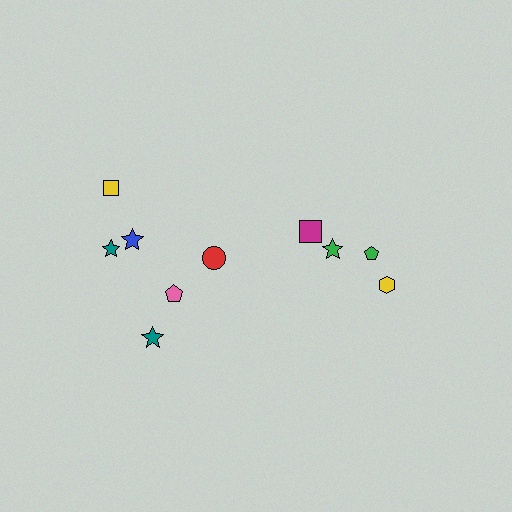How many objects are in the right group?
There are 4 objects.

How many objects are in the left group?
There are 6 objects.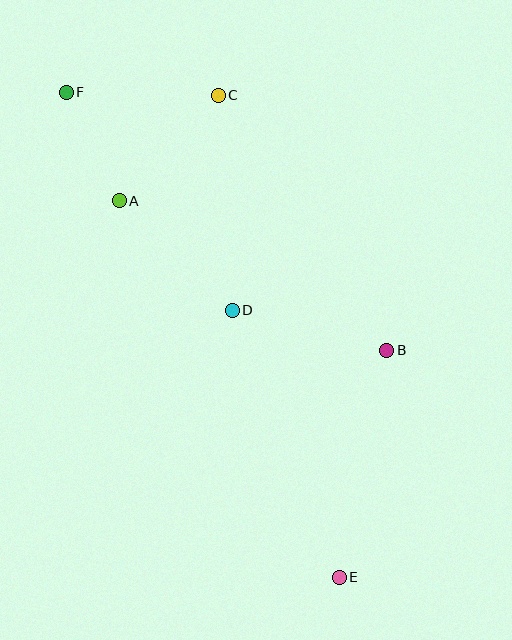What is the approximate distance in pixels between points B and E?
The distance between B and E is approximately 232 pixels.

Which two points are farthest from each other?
Points E and F are farthest from each other.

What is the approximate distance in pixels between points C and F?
The distance between C and F is approximately 152 pixels.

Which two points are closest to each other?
Points A and F are closest to each other.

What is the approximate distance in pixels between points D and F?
The distance between D and F is approximately 274 pixels.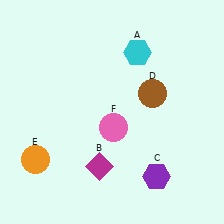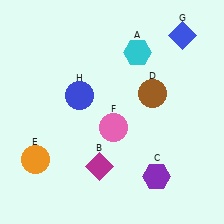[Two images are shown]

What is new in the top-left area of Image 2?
A blue circle (H) was added in the top-left area of Image 2.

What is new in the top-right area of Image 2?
A blue diamond (G) was added in the top-right area of Image 2.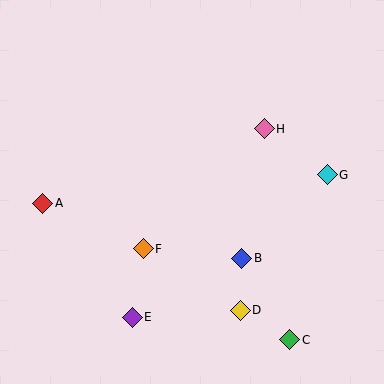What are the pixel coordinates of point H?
Point H is at (264, 129).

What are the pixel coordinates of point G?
Point G is at (327, 175).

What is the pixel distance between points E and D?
The distance between E and D is 108 pixels.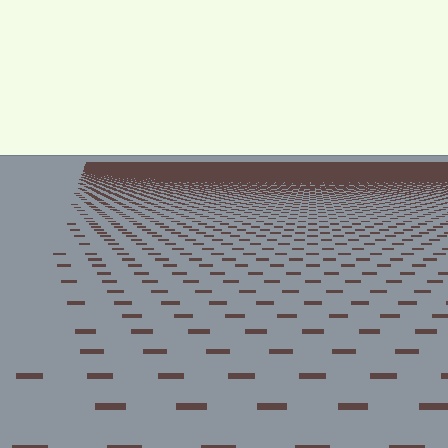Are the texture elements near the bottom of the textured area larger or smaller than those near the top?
Larger. Near the bottom, elements are closer to the viewer and appear at a bigger on-screen size.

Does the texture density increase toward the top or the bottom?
Density increases toward the top.